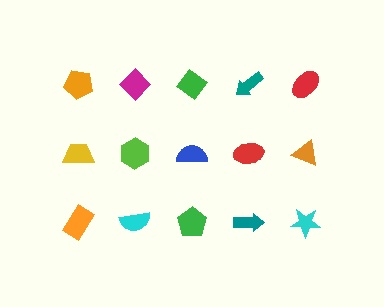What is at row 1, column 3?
A green diamond.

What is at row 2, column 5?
An orange triangle.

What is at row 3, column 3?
A green pentagon.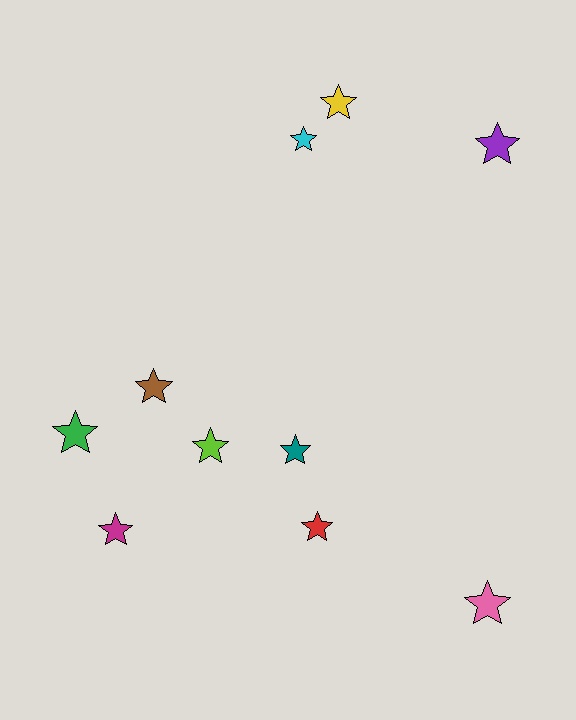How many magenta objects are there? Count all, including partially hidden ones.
There is 1 magenta object.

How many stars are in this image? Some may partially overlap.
There are 10 stars.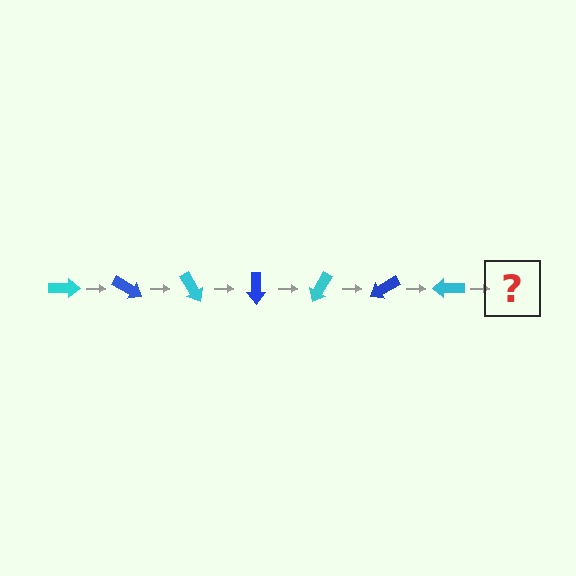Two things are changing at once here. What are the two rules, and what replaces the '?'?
The two rules are that it rotates 30 degrees each step and the color cycles through cyan and blue. The '?' should be a blue arrow, rotated 210 degrees from the start.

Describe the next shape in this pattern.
It should be a blue arrow, rotated 210 degrees from the start.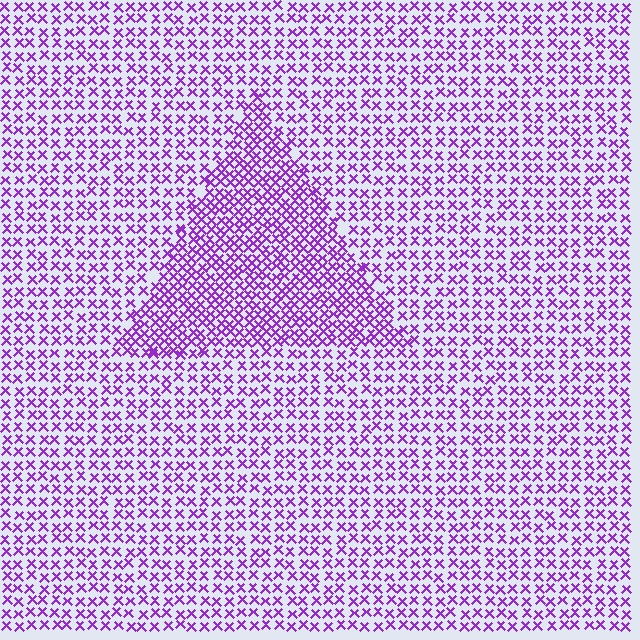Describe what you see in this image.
The image contains small purple elements arranged at two different densities. A triangle-shaped region is visible where the elements are more densely packed than the surrounding area.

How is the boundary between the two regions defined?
The boundary is defined by a change in element density (approximately 1.7x ratio). All elements are the same color, size, and shape.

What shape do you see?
I see a triangle.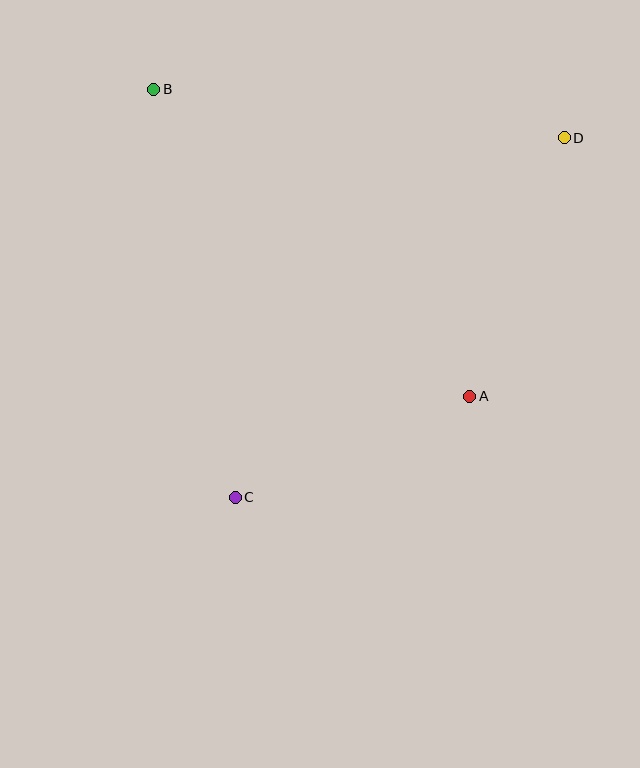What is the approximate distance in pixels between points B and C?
The distance between B and C is approximately 416 pixels.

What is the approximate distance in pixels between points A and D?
The distance between A and D is approximately 275 pixels.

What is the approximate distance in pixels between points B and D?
The distance between B and D is approximately 413 pixels.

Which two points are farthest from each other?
Points C and D are farthest from each other.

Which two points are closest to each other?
Points A and C are closest to each other.